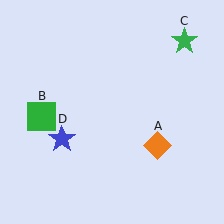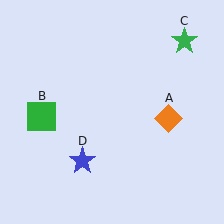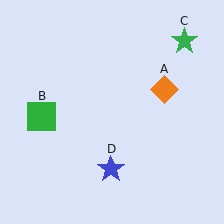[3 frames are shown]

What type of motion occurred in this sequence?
The orange diamond (object A), blue star (object D) rotated counterclockwise around the center of the scene.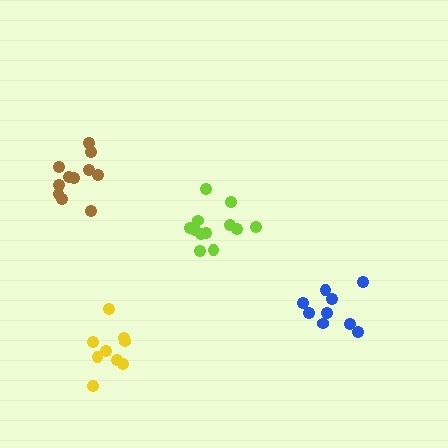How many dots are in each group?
Group 1: 9 dots, Group 2: 9 dots, Group 3: 12 dots, Group 4: 12 dots (42 total).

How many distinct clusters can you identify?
There are 4 distinct clusters.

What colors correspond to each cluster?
The clusters are colored: blue, yellow, brown, lime.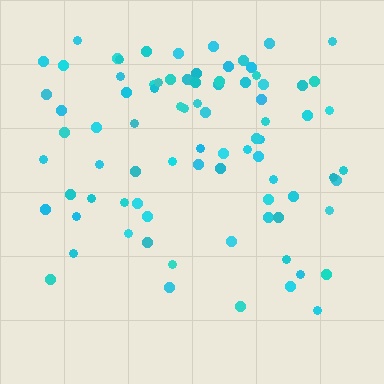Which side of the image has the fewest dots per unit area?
The bottom.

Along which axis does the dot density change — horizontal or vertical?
Vertical.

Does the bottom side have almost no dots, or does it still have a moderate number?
Still a moderate number, just noticeably fewer than the top.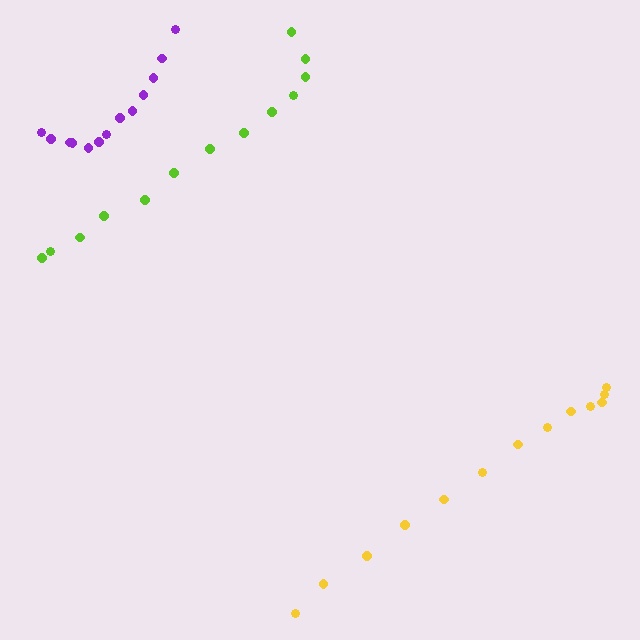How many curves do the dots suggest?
There are 3 distinct paths.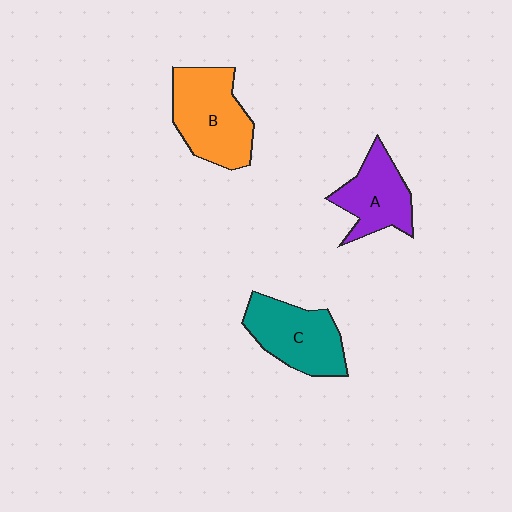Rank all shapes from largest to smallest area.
From largest to smallest: B (orange), C (teal), A (purple).